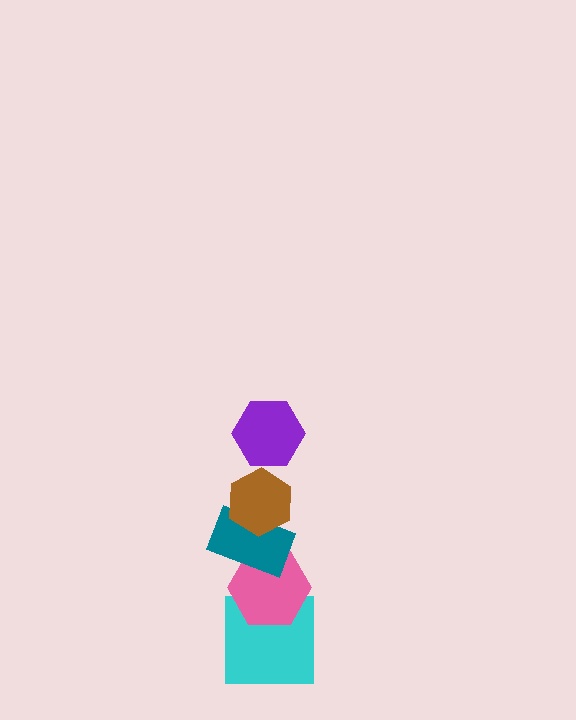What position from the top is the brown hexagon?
The brown hexagon is 2nd from the top.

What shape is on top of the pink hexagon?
The teal rectangle is on top of the pink hexagon.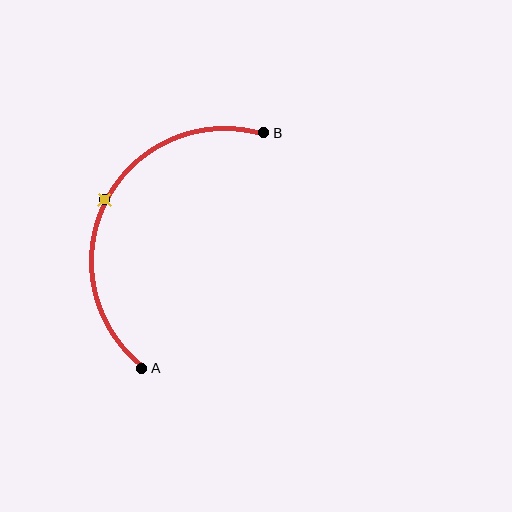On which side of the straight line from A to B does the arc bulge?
The arc bulges to the left of the straight line connecting A and B.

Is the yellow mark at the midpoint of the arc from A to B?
Yes. The yellow mark lies on the arc at equal arc-length from both A and B — it is the arc midpoint.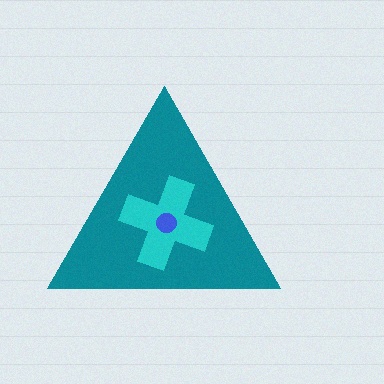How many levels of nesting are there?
3.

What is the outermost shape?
The teal triangle.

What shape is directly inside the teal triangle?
The cyan cross.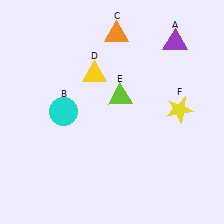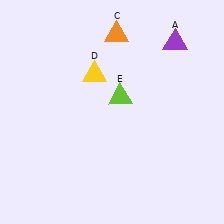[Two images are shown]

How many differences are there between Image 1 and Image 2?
There are 2 differences between the two images.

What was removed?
The yellow star (F), the cyan circle (B) were removed in Image 2.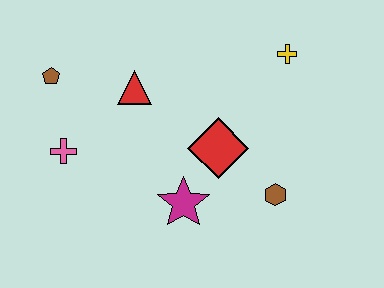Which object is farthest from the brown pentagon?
The brown hexagon is farthest from the brown pentagon.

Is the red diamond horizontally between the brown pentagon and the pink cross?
No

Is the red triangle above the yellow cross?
No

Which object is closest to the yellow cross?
The red diamond is closest to the yellow cross.